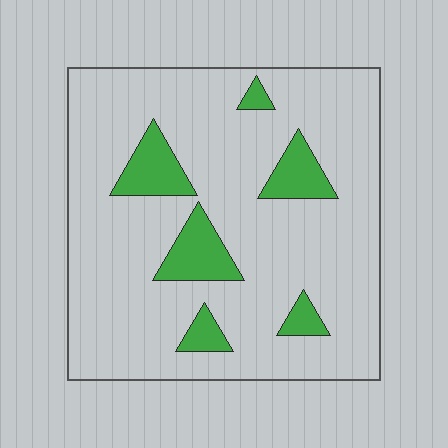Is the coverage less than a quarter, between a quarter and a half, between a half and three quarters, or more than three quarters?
Less than a quarter.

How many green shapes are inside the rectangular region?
6.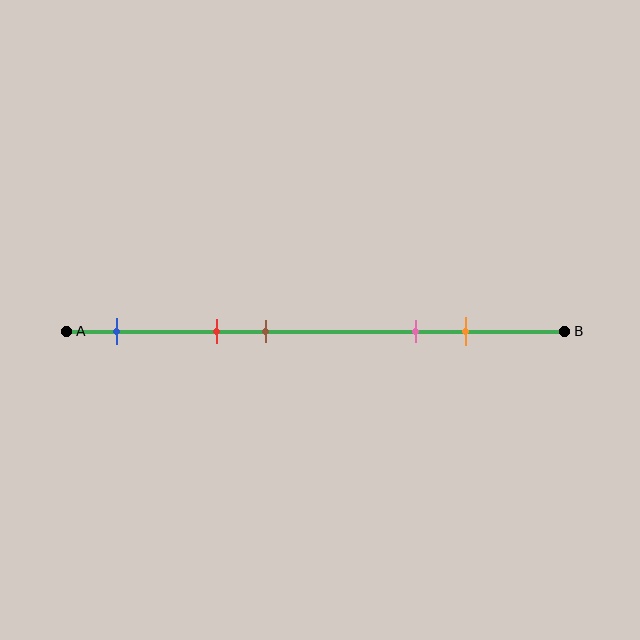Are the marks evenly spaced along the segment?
No, the marks are not evenly spaced.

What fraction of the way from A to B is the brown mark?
The brown mark is approximately 40% (0.4) of the way from A to B.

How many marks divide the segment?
There are 5 marks dividing the segment.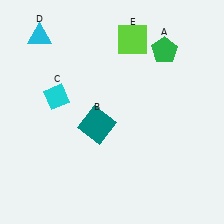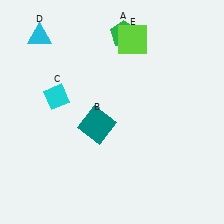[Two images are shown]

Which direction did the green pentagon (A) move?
The green pentagon (A) moved left.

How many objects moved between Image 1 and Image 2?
1 object moved between the two images.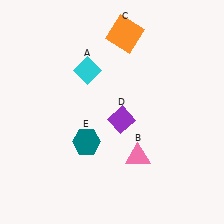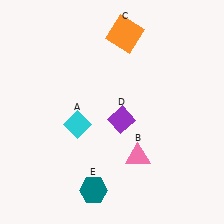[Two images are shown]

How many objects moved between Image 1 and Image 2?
2 objects moved between the two images.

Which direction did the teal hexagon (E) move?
The teal hexagon (E) moved down.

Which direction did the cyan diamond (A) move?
The cyan diamond (A) moved down.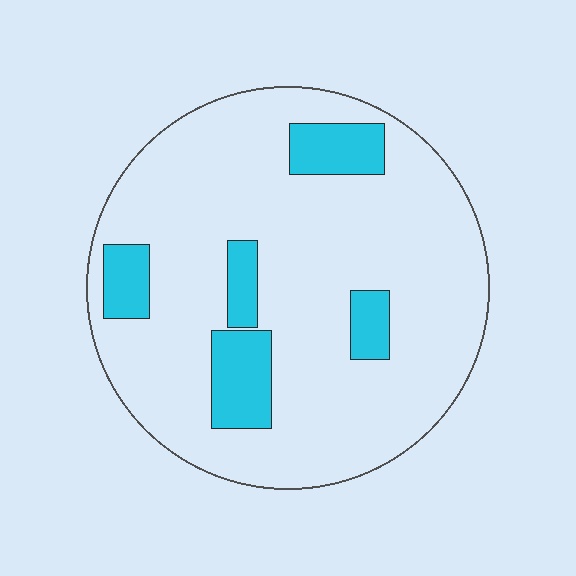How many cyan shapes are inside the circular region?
5.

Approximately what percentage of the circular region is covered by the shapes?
Approximately 15%.